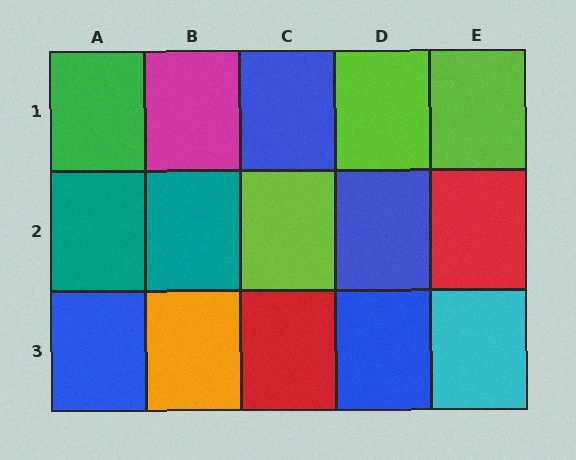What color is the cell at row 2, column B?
Teal.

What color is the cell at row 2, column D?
Blue.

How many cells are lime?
3 cells are lime.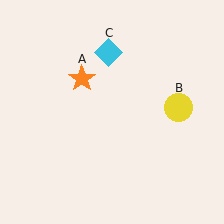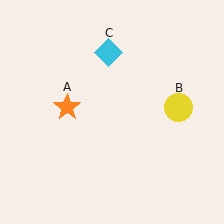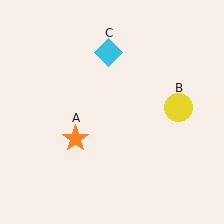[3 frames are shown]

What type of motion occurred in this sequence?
The orange star (object A) rotated counterclockwise around the center of the scene.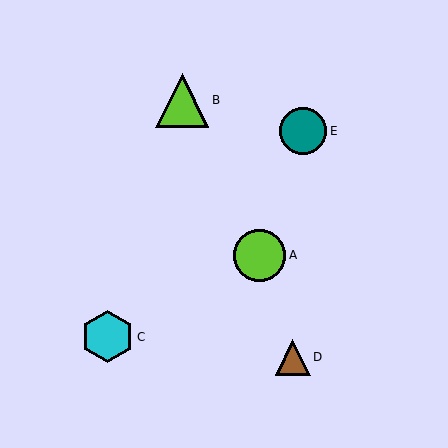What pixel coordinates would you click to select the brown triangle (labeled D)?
Click at (293, 358) to select the brown triangle D.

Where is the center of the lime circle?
The center of the lime circle is at (260, 255).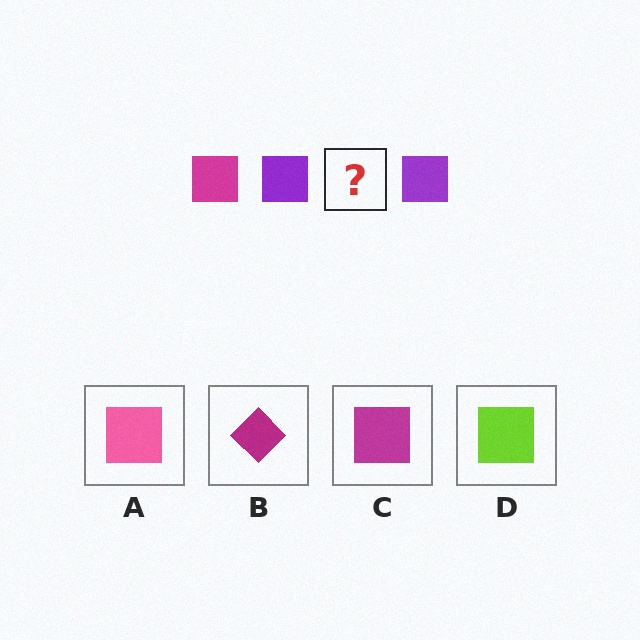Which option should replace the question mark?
Option C.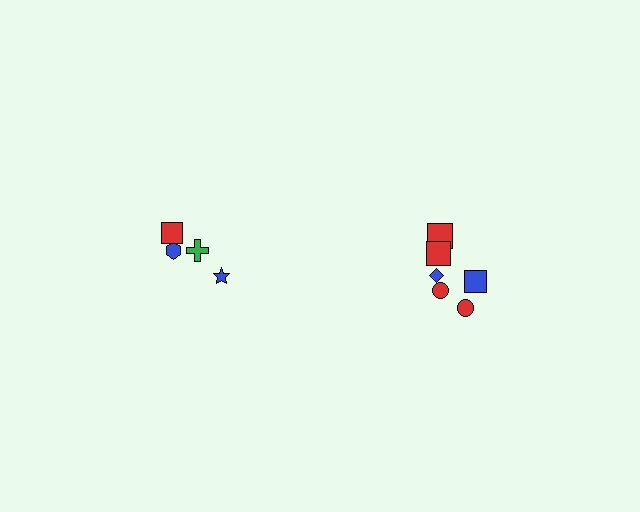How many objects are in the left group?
There are 4 objects.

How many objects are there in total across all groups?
There are 10 objects.